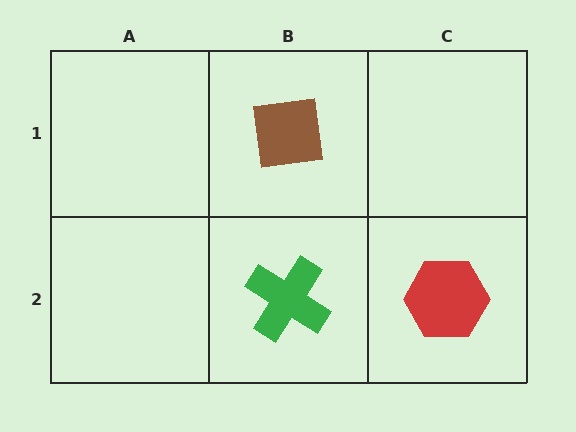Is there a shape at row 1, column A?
No, that cell is empty.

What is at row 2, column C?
A red hexagon.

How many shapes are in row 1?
1 shape.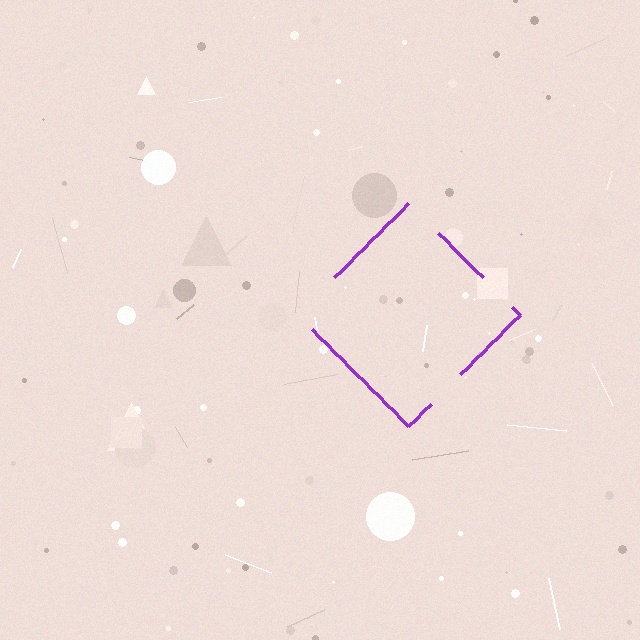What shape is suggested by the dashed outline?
The dashed outline suggests a diamond.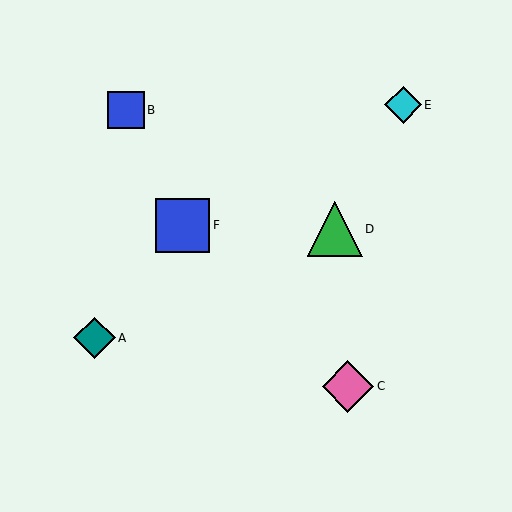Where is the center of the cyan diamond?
The center of the cyan diamond is at (403, 105).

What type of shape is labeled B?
Shape B is a blue square.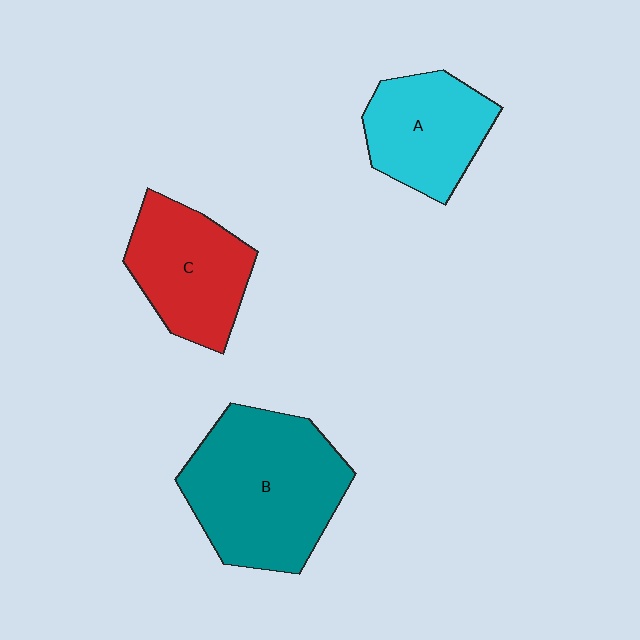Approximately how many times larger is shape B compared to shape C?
Approximately 1.5 times.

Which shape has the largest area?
Shape B (teal).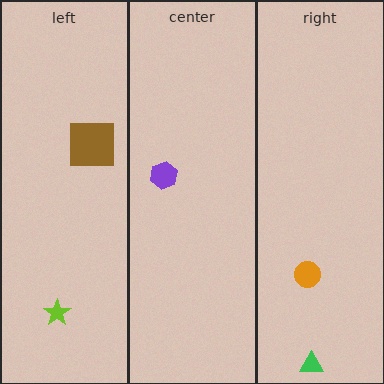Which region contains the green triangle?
The right region.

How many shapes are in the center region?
1.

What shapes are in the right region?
The orange circle, the green triangle.